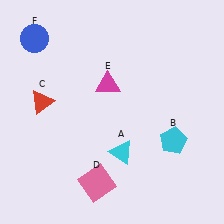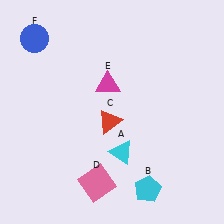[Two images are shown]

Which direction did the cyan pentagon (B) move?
The cyan pentagon (B) moved down.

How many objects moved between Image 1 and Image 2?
2 objects moved between the two images.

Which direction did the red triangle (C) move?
The red triangle (C) moved right.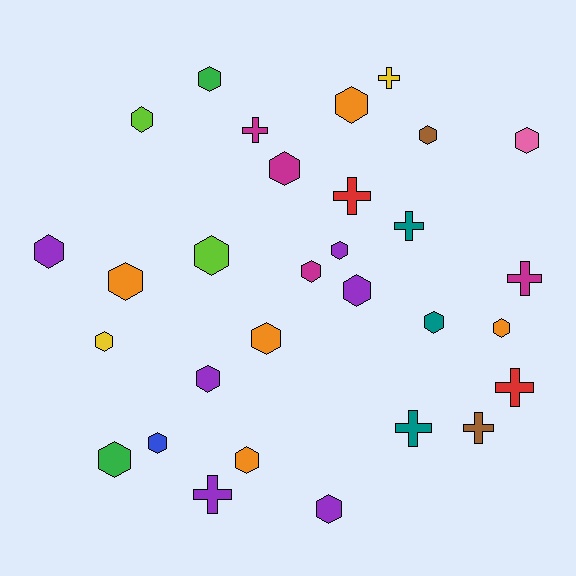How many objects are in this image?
There are 30 objects.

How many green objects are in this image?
There are 2 green objects.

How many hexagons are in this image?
There are 21 hexagons.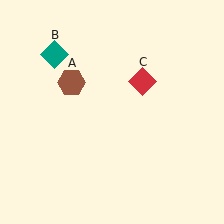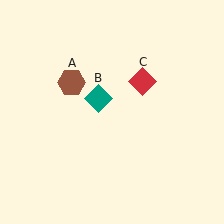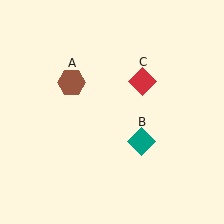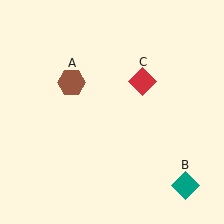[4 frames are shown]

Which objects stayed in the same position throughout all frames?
Brown hexagon (object A) and red diamond (object C) remained stationary.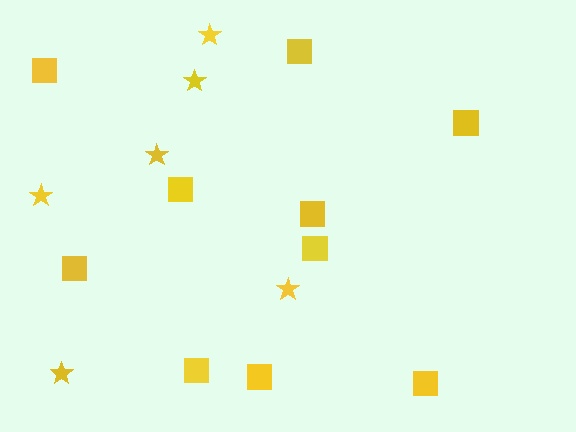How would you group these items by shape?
There are 2 groups: one group of stars (6) and one group of squares (10).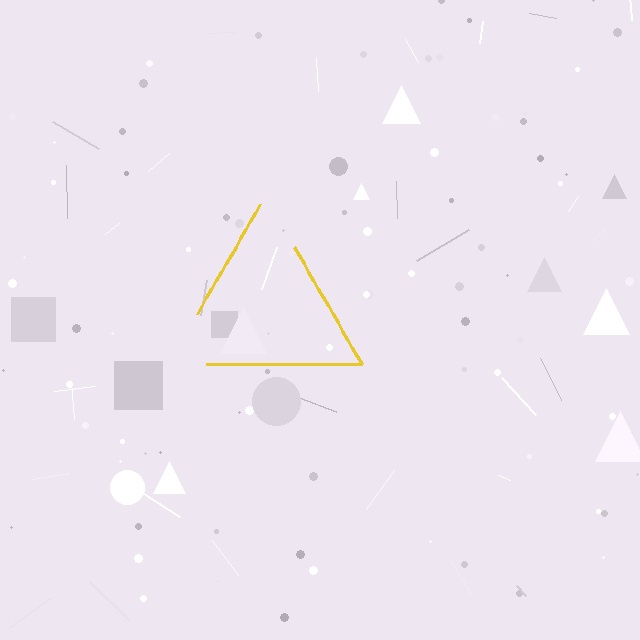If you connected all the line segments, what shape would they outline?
They would outline a triangle.